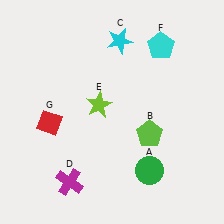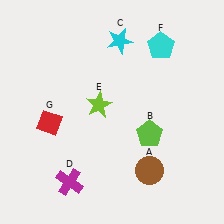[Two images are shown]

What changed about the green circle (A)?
In Image 1, A is green. In Image 2, it changed to brown.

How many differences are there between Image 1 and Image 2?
There is 1 difference between the two images.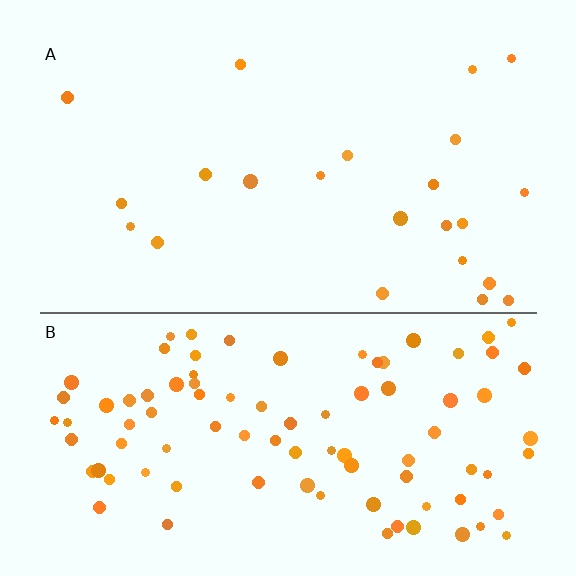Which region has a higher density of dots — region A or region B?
B (the bottom).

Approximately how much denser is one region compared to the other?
Approximately 4.1× — region B over region A.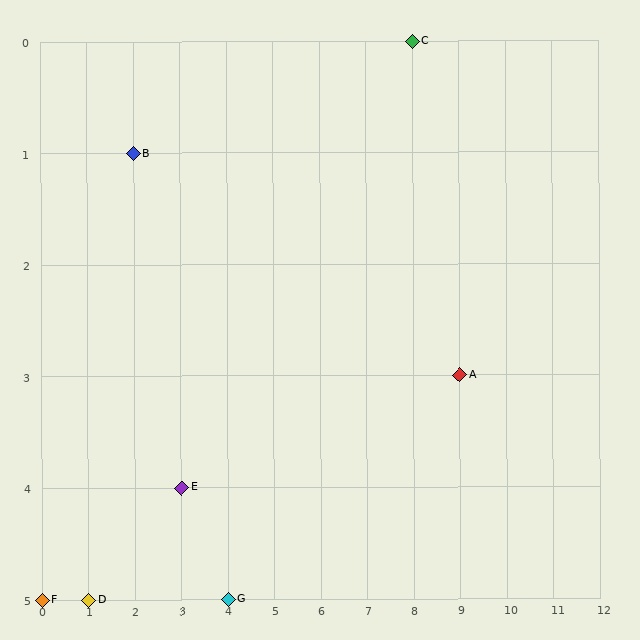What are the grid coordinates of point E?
Point E is at grid coordinates (3, 4).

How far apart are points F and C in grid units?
Points F and C are 8 columns and 5 rows apart (about 9.4 grid units diagonally).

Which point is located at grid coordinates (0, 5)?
Point F is at (0, 5).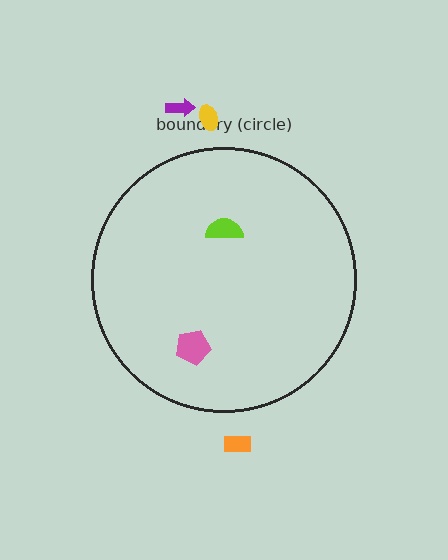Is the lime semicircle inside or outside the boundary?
Inside.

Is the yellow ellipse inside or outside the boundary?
Outside.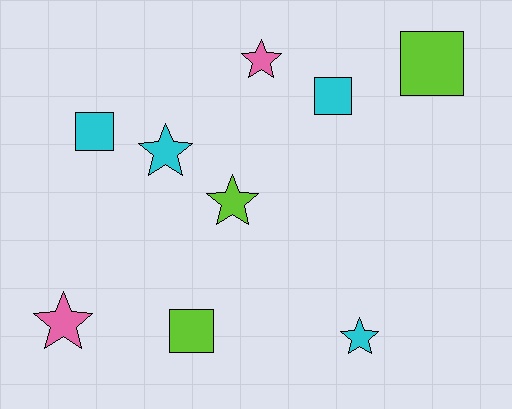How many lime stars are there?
There is 1 lime star.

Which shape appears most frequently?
Star, with 5 objects.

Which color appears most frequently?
Cyan, with 4 objects.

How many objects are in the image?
There are 9 objects.